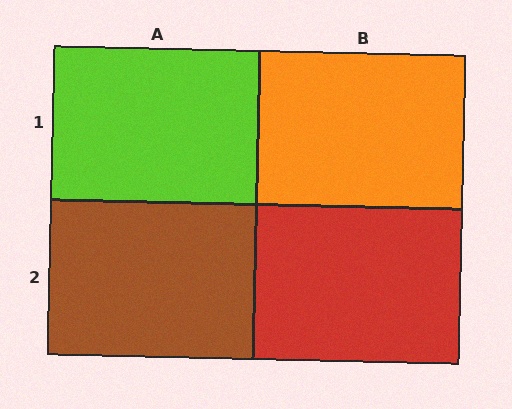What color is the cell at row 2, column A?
Brown.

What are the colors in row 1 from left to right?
Lime, orange.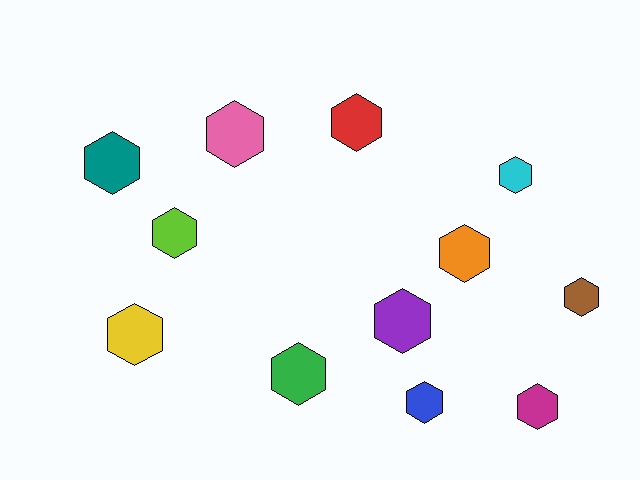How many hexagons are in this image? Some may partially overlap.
There are 12 hexagons.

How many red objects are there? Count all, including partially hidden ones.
There is 1 red object.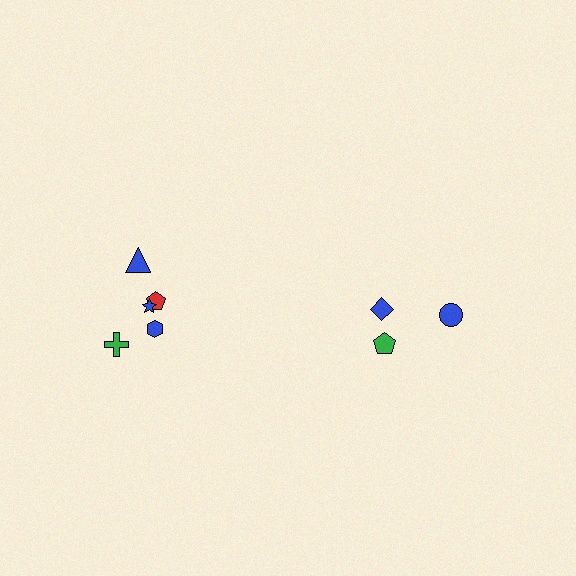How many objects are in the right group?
There are 3 objects.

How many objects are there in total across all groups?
There are 8 objects.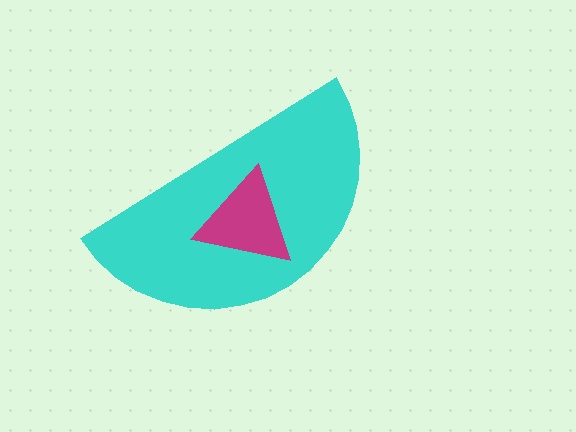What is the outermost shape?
The cyan semicircle.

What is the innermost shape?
The magenta triangle.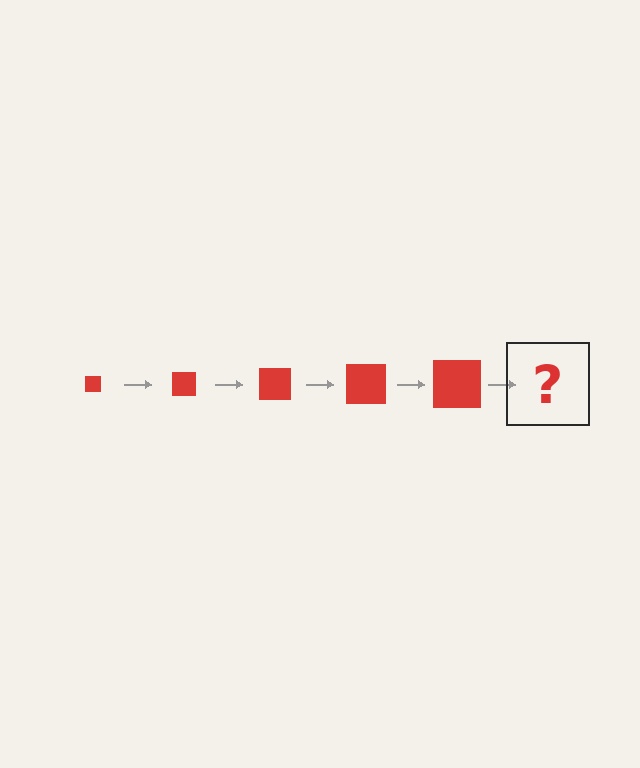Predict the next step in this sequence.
The next step is a red square, larger than the previous one.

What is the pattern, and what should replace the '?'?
The pattern is that the square gets progressively larger each step. The '?' should be a red square, larger than the previous one.